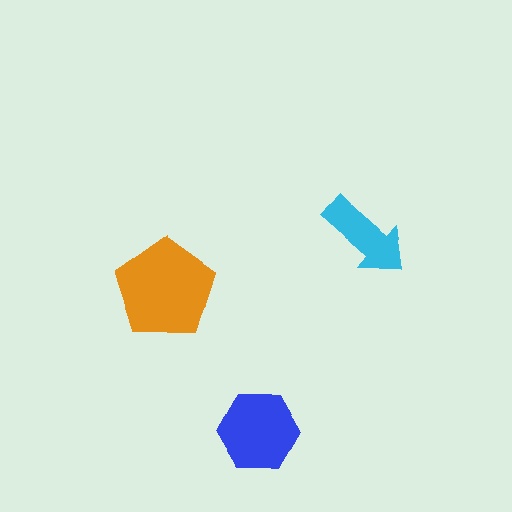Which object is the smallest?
The cyan arrow.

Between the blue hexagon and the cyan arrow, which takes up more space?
The blue hexagon.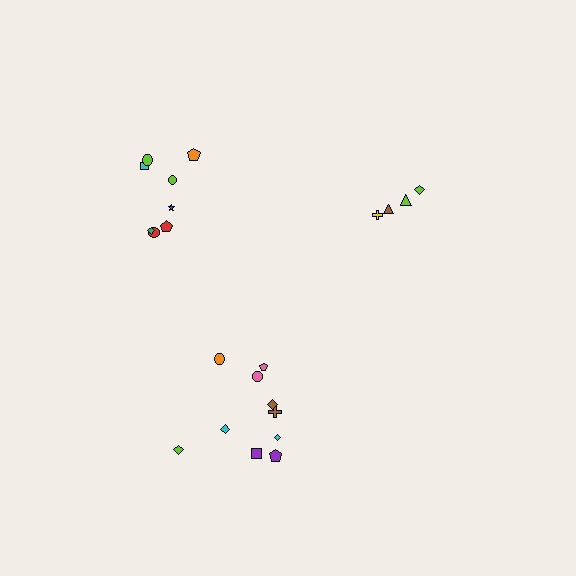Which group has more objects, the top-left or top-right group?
The top-left group.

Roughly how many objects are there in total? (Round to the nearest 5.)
Roughly 20 objects in total.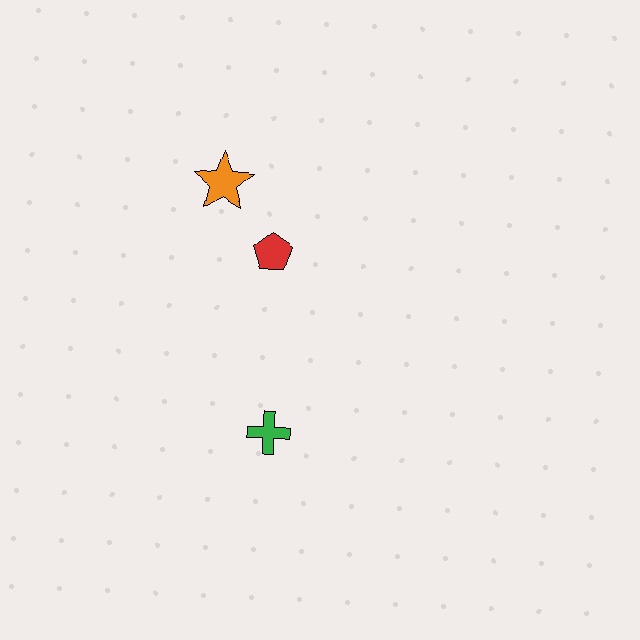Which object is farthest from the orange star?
The green cross is farthest from the orange star.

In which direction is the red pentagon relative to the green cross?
The red pentagon is above the green cross.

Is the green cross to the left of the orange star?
No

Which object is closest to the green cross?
The red pentagon is closest to the green cross.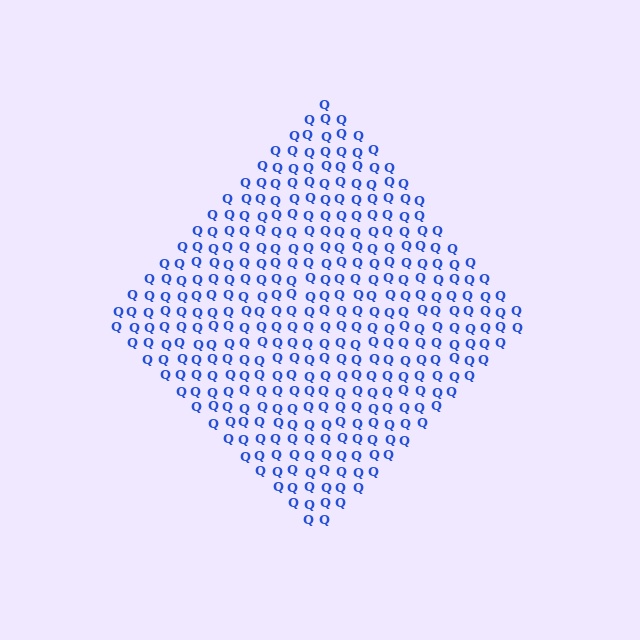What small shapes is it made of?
It is made of small letter Q's.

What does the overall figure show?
The overall figure shows a diamond.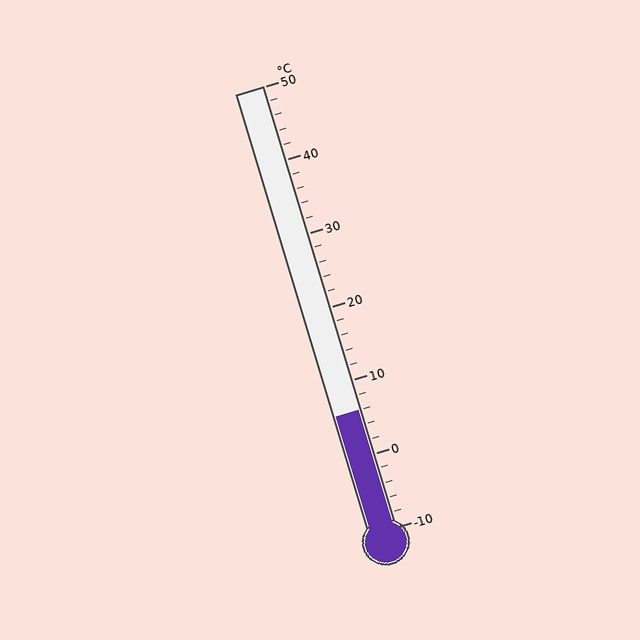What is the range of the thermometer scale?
The thermometer scale ranges from -10°C to 50°C.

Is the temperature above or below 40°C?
The temperature is below 40°C.